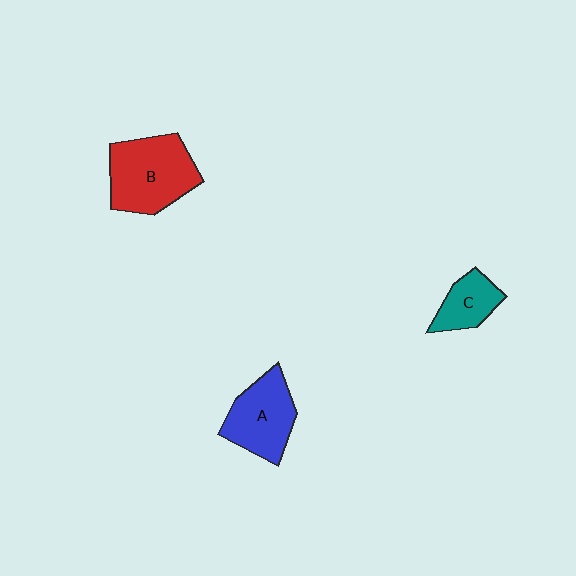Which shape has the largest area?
Shape B (red).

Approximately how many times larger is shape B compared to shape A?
Approximately 1.3 times.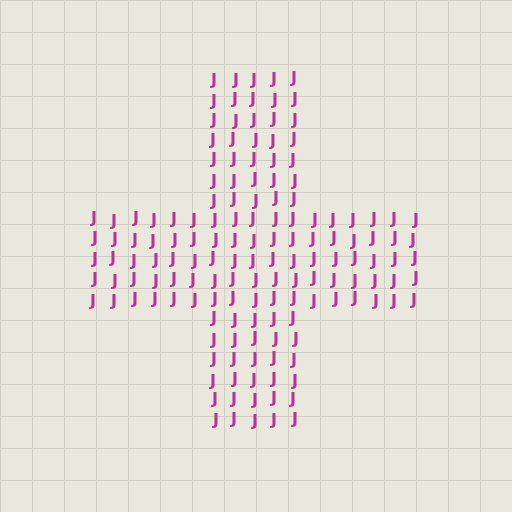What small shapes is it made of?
It is made of small letter J's.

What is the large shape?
The large shape is a cross.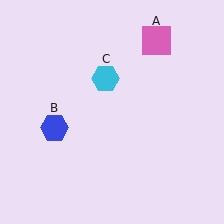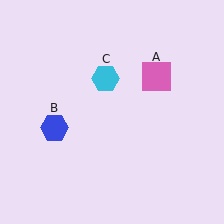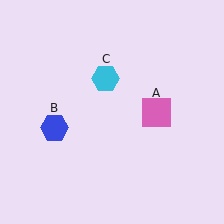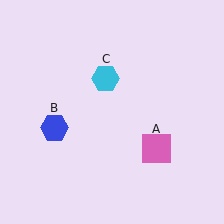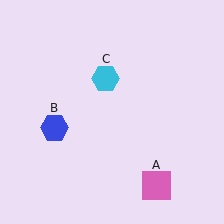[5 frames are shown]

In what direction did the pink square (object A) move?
The pink square (object A) moved down.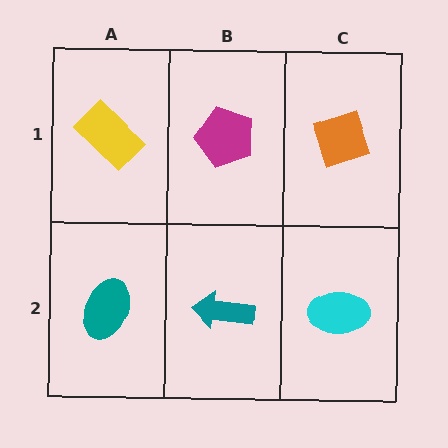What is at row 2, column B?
A teal arrow.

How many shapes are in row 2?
3 shapes.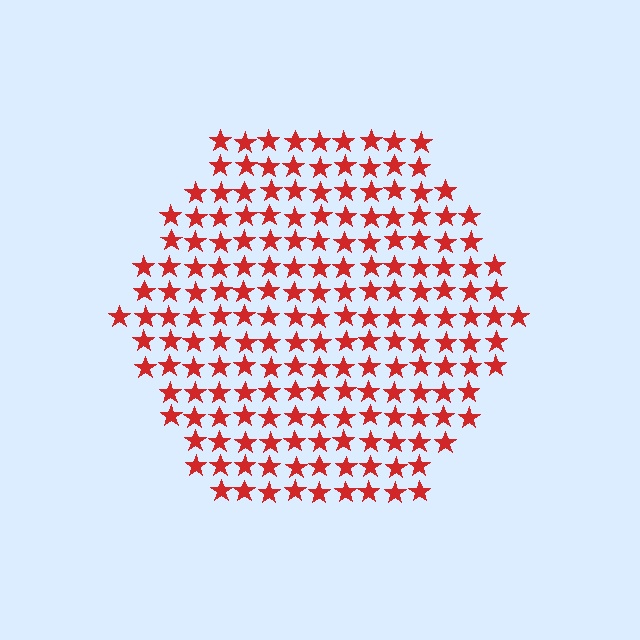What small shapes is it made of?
It is made of small stars.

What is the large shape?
The large shape is a hexagon.